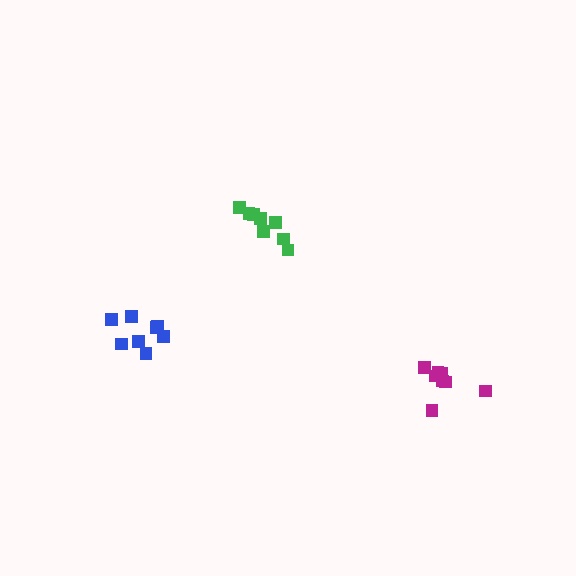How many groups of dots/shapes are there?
There are 3 groups.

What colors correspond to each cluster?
The clusters are colored: green, magenta, blue.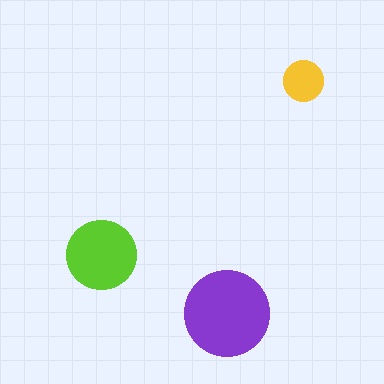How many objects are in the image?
There are 3 objects in the image.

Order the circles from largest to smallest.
the purple one, the lime one, the yellow one.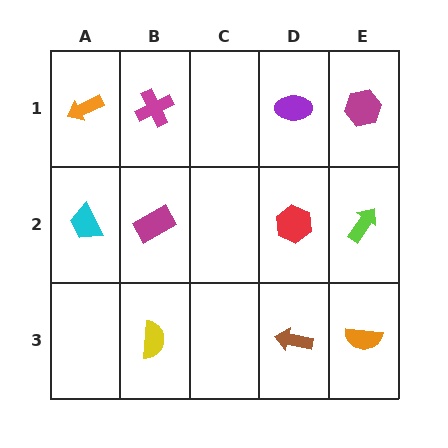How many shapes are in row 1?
4 shapes.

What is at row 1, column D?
A purple ellipse.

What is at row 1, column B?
A magenta cross.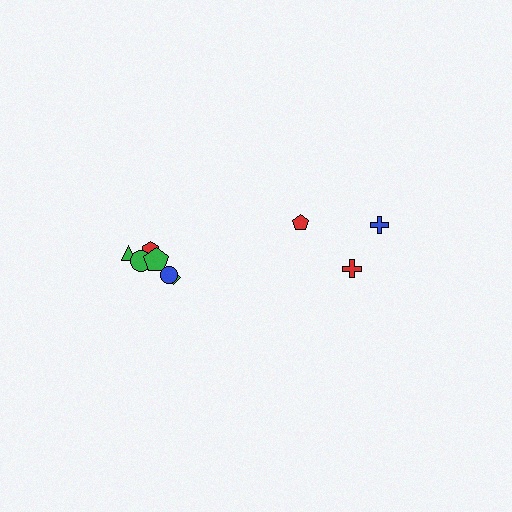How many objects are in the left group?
There are 6 objects.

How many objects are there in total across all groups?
There are 9 objects.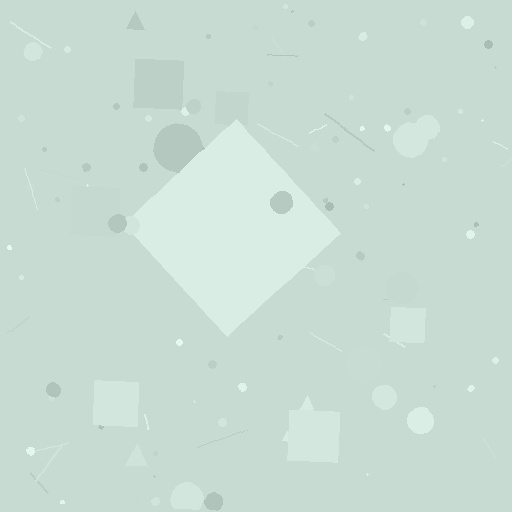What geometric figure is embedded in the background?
A diamond is embedded in the background.